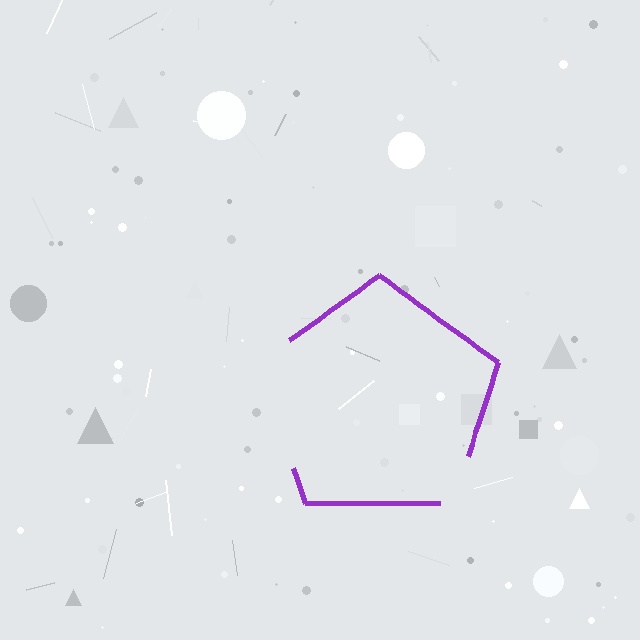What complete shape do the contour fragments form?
The contour fragments form a pentagon.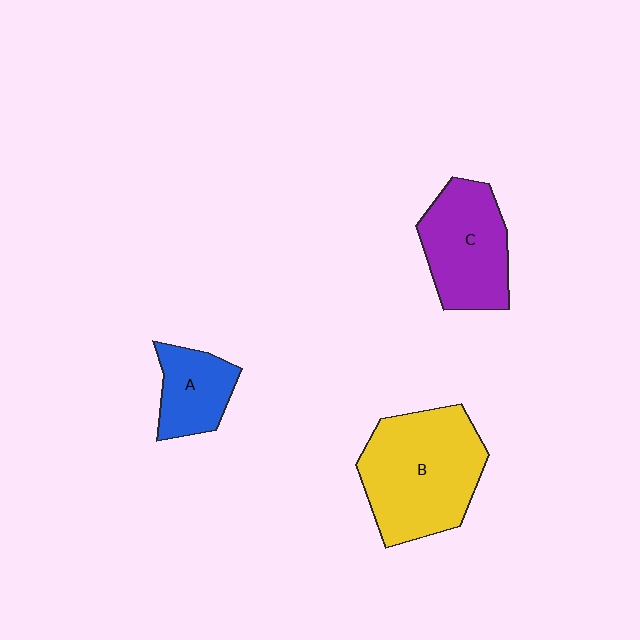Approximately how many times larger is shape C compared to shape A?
Approximately 1.6 times.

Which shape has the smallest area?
Shape A (blue).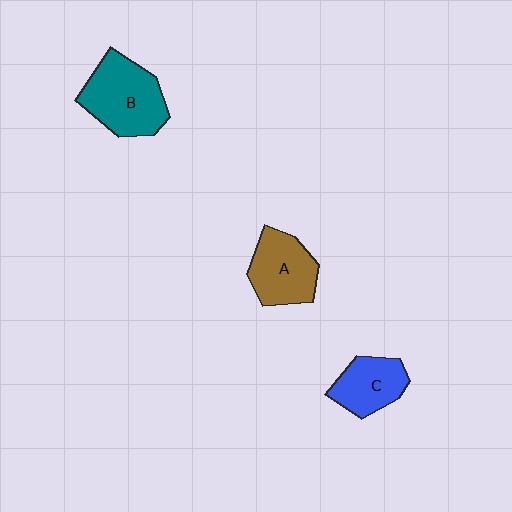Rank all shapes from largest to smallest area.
From largest to smallest: B (teal), A (brown), C (blue).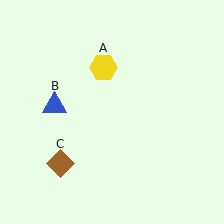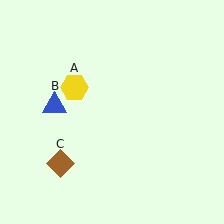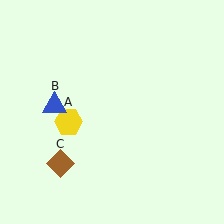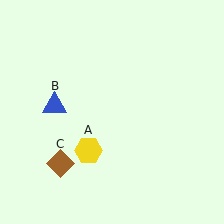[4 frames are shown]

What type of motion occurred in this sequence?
The yellow hexagon (object A) rotated counterclockwise around the center of the scene.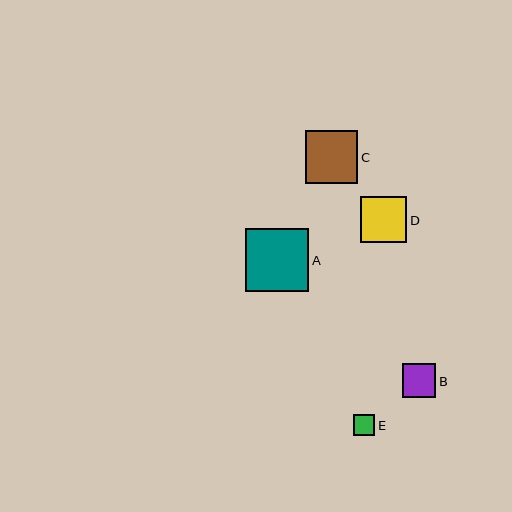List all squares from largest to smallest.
From largest to smallest: A, C, D, B, E.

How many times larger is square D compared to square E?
Square D is approximately 2.2 times the size of square E.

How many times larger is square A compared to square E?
Square A is approximately 3.0 times the size of square E.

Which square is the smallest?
Square E is the smallest with a size of approximately 21 pixels.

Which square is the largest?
Square A is the largest with a size of approximately 63 pixels.